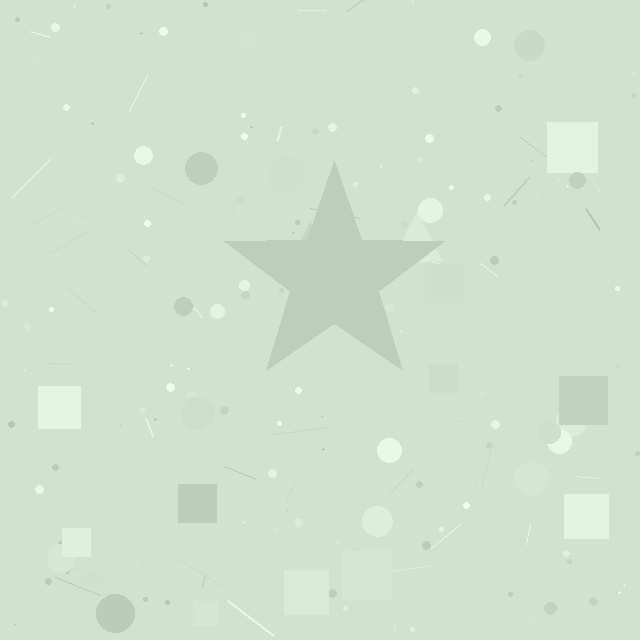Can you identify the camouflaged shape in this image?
The camouflaged shape is a star.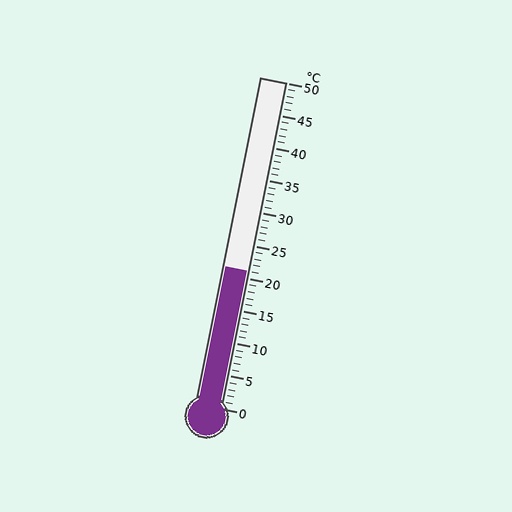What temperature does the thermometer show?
The thermometer shows approximately 21°C.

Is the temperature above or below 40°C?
The temperature is below 40°C.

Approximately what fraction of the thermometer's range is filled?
The thermometer is filled to approximately 40% of its range.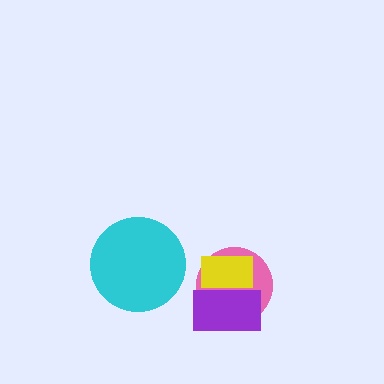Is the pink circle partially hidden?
Yes, it is partially covered by another shape.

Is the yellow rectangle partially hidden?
Yes, it is partially covered by another shape.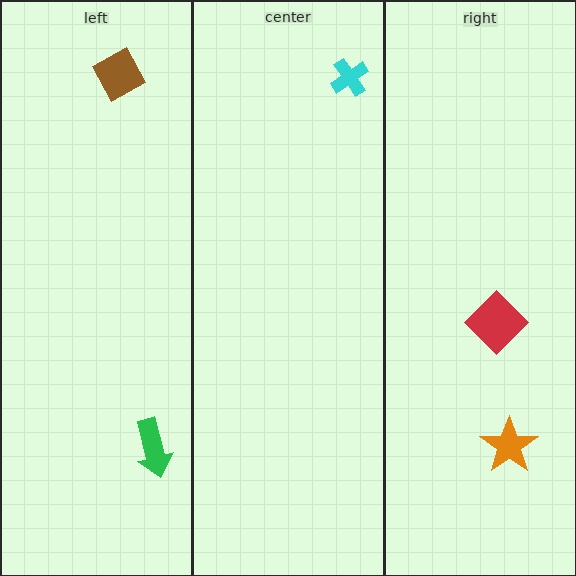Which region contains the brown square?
The left region.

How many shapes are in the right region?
2.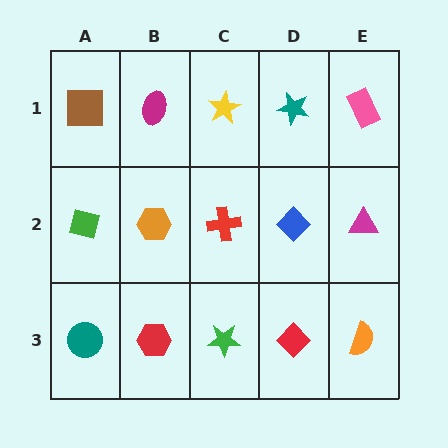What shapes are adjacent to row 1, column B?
An orange hexagon (row 2, column B), a brown square (row 1, column A), a yellow star (row 1, column C).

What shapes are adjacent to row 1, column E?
A magenta triangle (row 2, column E), a teal star (row 1, column D).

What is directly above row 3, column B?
An orange hexagon.